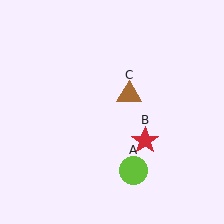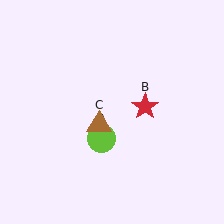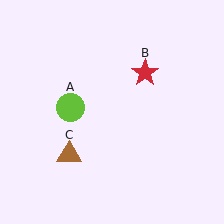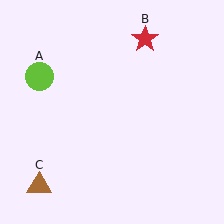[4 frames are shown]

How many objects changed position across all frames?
3 objects changed position: lime circle (object A), red star (object B), brown triangle (object C).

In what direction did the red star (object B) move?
The red star (object B) moved up.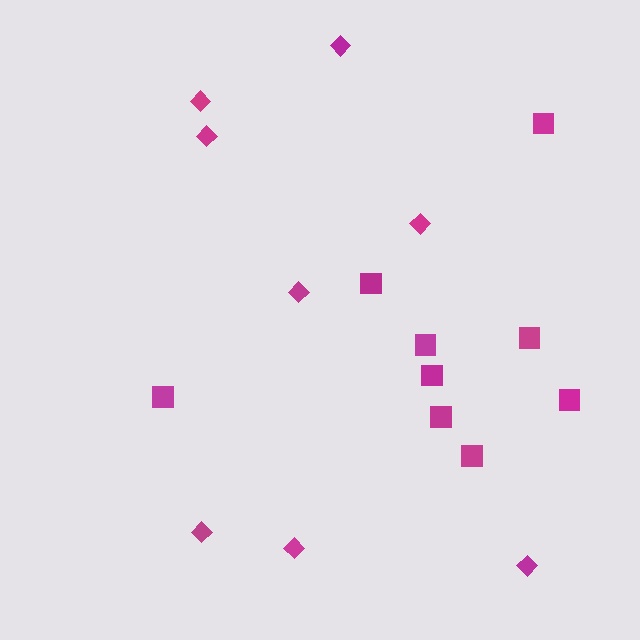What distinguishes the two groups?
There are 2 groups: one group of diamonds (8) and one group of squares (9).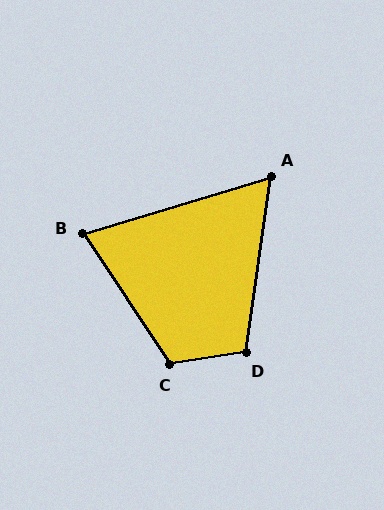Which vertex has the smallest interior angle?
A, at approximately 65 degrees.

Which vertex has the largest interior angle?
C, at approximately 115 degrees.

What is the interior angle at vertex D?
Approximately 107 degrees (obtuse).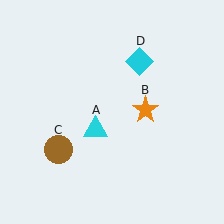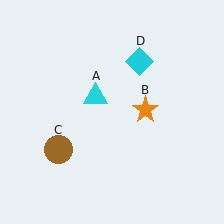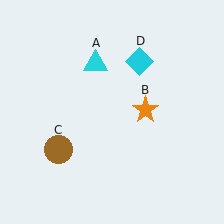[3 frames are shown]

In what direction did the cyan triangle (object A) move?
The cyan triangle (object A) moved up.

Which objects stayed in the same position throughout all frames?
Orange star (object B) and brown circle (object C) and cyan diamond (object D) remained stationary.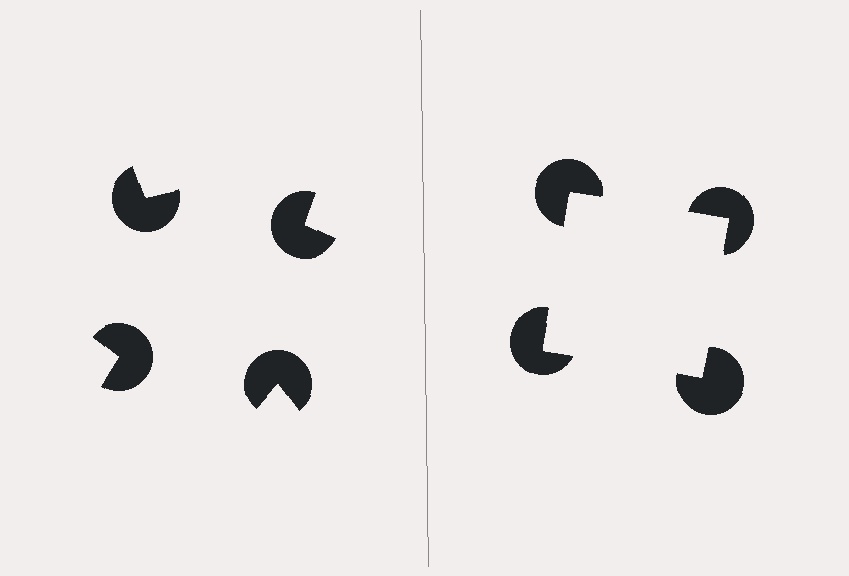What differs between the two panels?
The pac-man discs are positioned identically on both sides; only the wedge orientations differ. On the right they align to a square; on the left they are misaligned.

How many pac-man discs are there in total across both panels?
8 — 4 on each side.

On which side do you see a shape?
An illusory square appears on the right side. On the left side the wedge cuts are rotated, so no coherent shape forms.